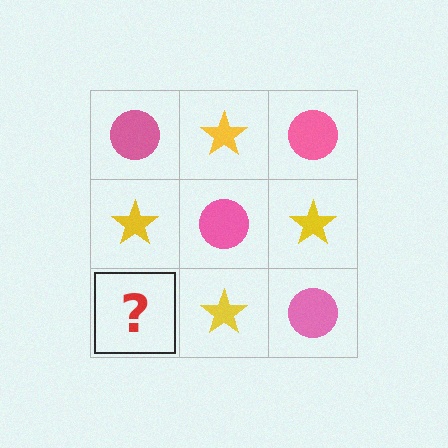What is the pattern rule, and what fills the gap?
The rule is that it alternates pink circle and yellow star in a checkerboard pattern. The gap should be filled with a pink circle.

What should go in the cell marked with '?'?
The missing cell should contain a pink circle.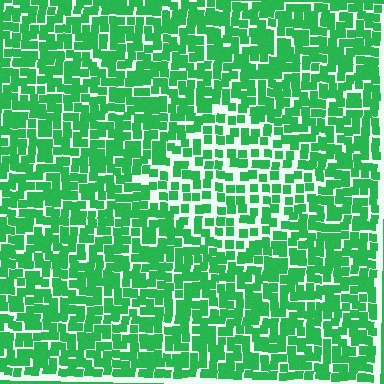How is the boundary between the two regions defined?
The boundary is defined by a change in element density (approximately 1.6x ratio). All elements are the same color, size, and shape.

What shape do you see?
I see a diamond.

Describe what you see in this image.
The image contains small green elements arranged at two different densities. A diamond-shaped region is visible where the elements are less densely packed than the surrounding area.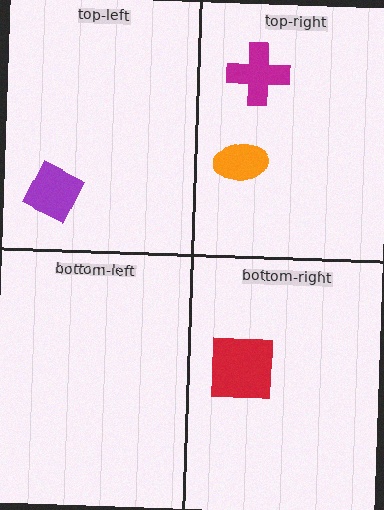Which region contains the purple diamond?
The top-left region.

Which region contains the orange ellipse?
The top-right region.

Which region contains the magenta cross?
The top-right region.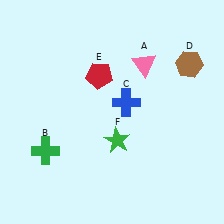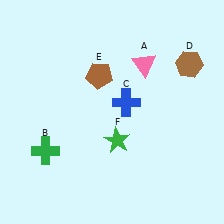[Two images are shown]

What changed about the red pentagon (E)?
In Image 1, E is red. In Image 2, it changed to brown.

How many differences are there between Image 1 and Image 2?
There is 1 difference between the two images.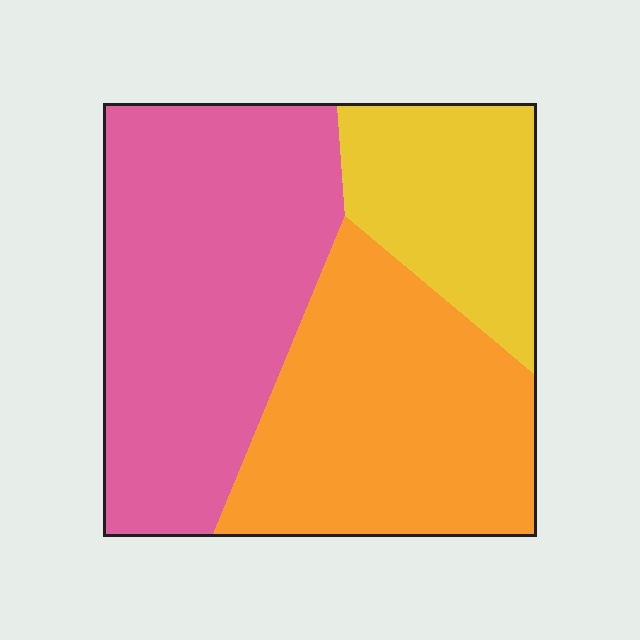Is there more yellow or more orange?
Orange.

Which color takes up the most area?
Pink, at roughly 45%.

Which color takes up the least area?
Yellow, at roughly 20%.